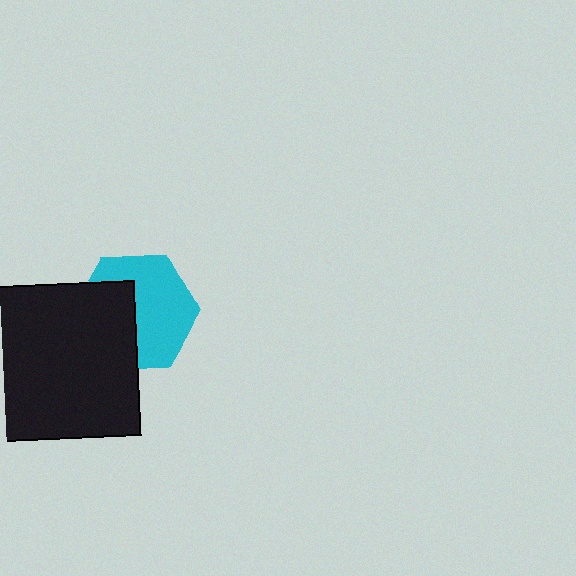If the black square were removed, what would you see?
You would see the complete cyan hexagon.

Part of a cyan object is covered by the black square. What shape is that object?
It is a hexagon.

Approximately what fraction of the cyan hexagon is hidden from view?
Roughly 42% of the cyan hexagon is hidden behind the black square.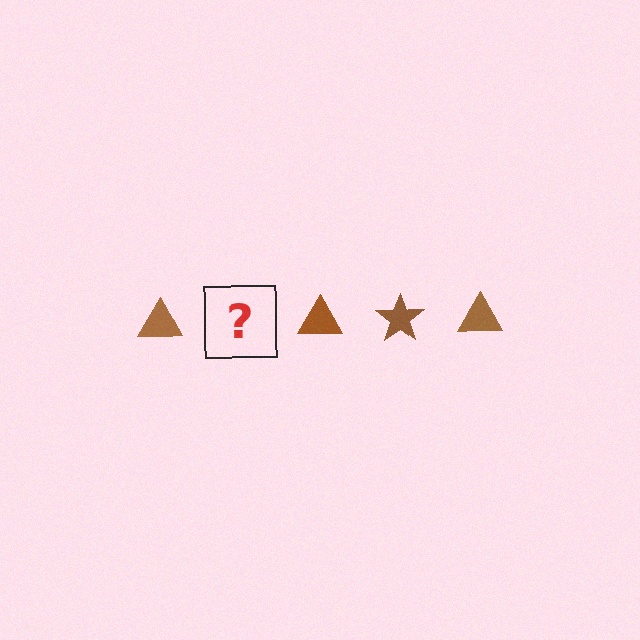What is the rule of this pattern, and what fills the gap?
The rule is that the pattern cycles through triangle, star shapes in brown. The gap should be filled with a brown star.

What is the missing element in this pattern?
The missing element is a brown star.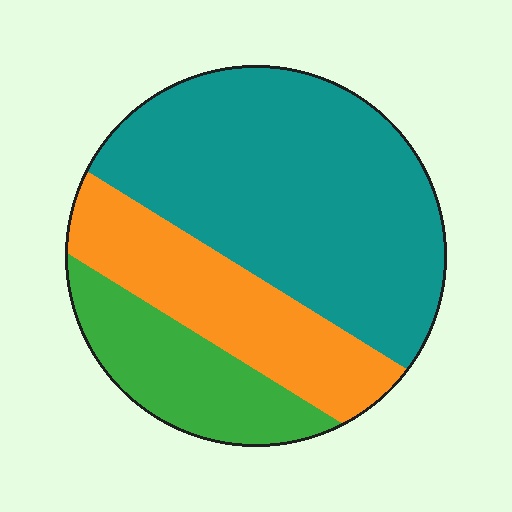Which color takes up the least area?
Green, at roughly 20%.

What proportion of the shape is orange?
Orange takes up between a sixth and a third of the shape.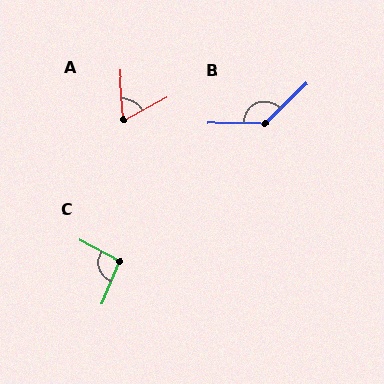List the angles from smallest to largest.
A (65°), C (97°), B (137°).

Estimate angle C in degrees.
Approximately 97 degrees.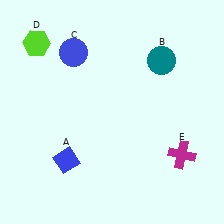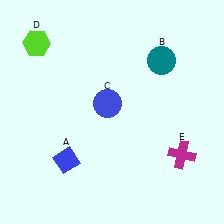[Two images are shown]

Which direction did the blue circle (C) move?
The blue circle (C) moved down.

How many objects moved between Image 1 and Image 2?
1 object moved between the two images.